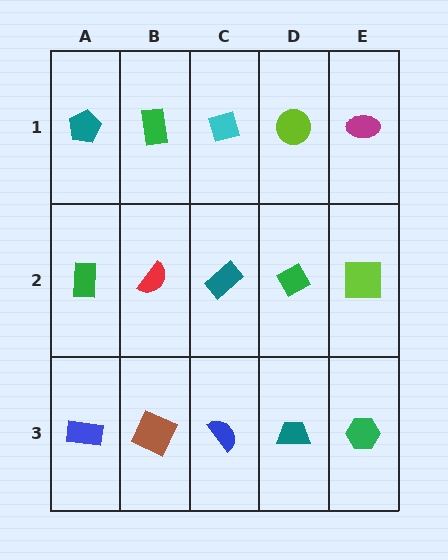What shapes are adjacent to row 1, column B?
A red semicircle (row 2, column B), a teal pentagon (row 1, column A), a cyan diamond (row 1, column C).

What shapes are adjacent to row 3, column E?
A lime square (row 2, column E), a teal trapezoid (row 3, column D).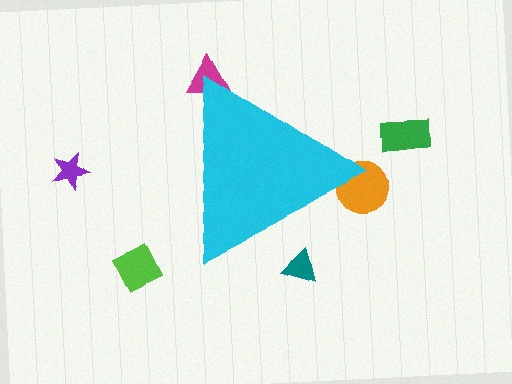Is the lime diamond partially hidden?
No, the lime diamond is fully visible.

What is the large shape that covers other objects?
A cyan triangle.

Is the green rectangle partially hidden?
No, the green rectangle is fully visible.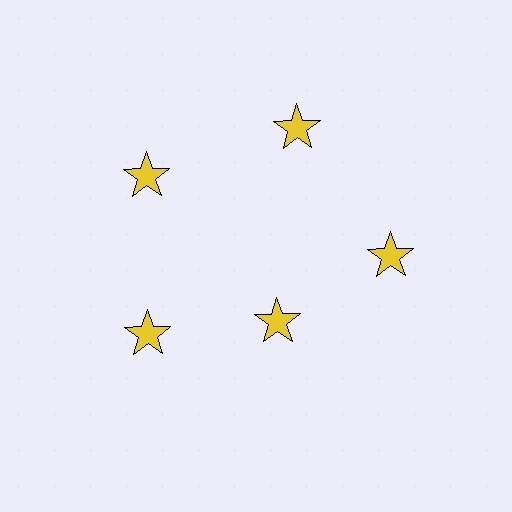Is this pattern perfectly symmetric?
No. The 5 yellow stars are arranged in a ring, but one element near the 5 o'clock position is pulled inward toward the center, breaking the 5-fold rotational symmetry.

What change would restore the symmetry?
The symmetry would be restored by moving it outward, back onto the ring so that all 5 stars sit at equal angles and equal distance from the center.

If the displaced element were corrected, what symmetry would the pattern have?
It would have 5-fold rotational symmetry — the pattern would map onto itself every 72 degrees.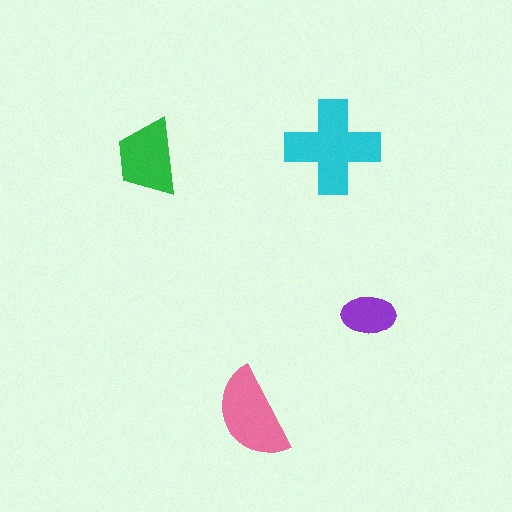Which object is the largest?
The cyan cross.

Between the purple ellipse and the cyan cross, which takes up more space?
The cyan cross.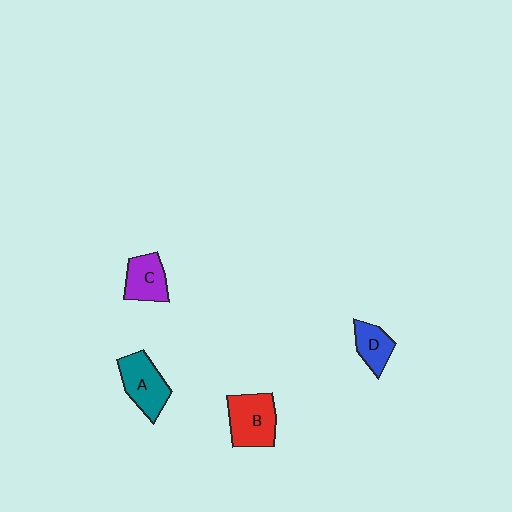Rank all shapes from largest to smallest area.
From largest to smallest: B (red), A (teal), C (purple), D (blue).